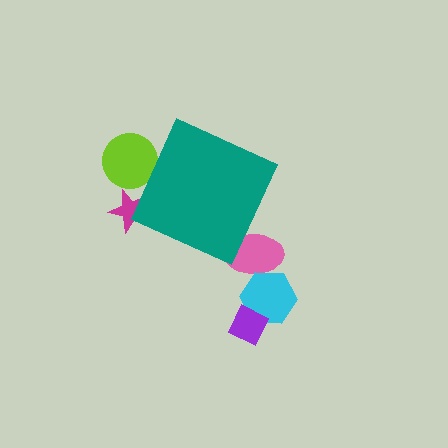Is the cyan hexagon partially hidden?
No, the cyan hexagon is fully visible.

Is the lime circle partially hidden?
Yes, the lime circle is partially hidden behind the teal diamond.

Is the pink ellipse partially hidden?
Yes, the pink ellipse is partially hidden behind the teal diamond.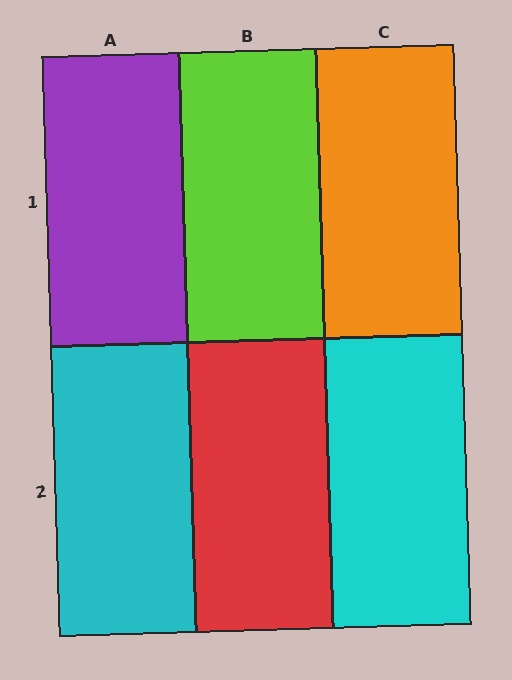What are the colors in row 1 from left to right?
Purple, lime, orange.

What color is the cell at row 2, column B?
Red.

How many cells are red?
1 cell is red.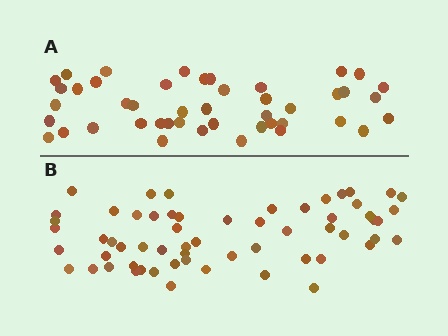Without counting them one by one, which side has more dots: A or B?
Region B (the bottom region) has more dots.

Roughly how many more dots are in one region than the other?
Region B has approximately 15 more dots than region A.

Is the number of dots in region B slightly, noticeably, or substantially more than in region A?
Region B has noticeably more, but not dramatically so. The ratio is roughly 1.3 to 1.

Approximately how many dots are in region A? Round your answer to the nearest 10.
About 40 dots. (The exact count is 45, which rounds to 40.)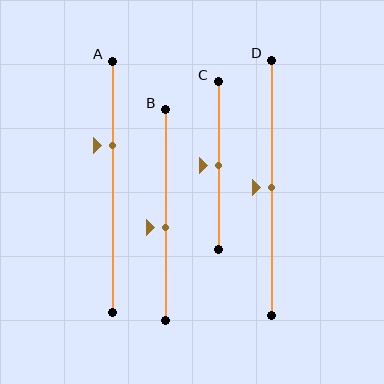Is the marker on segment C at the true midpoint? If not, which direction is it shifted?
Yes, the marker on segment C is at the true midpoint.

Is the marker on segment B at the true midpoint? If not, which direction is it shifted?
No, the marker on segment B is shifted downward by about 6% of the segment length.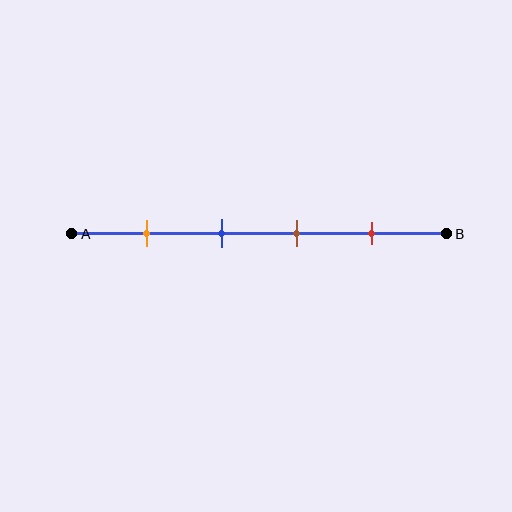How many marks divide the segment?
There are 4 marks dividing the segment.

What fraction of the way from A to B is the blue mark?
The blue mark is approximately 40% (0.4) of the way from A to B.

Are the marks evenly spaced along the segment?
Yes, the marks are approximately evenly spaced.